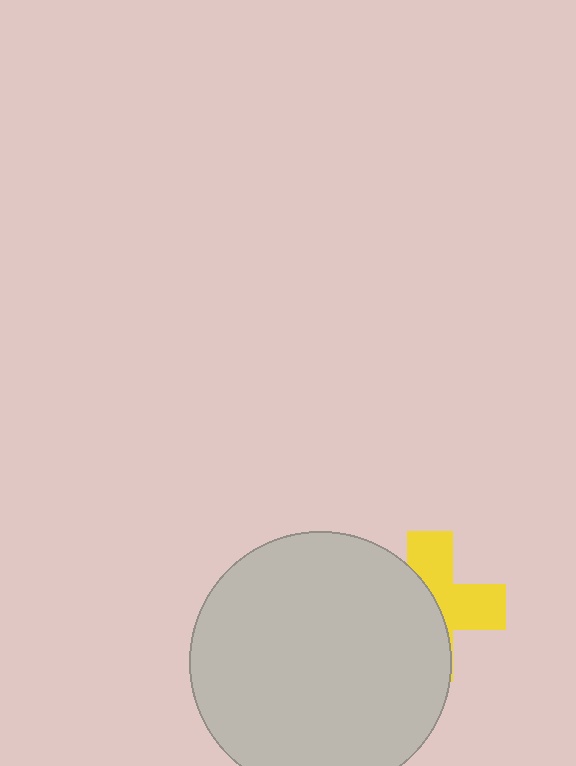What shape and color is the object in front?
The object in front is a light gray circle.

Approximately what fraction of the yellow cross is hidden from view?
Roughly 53% of the yellow cross is hidden behind the light gray circle.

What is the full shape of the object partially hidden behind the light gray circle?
The partially hidden object is a yellow cross.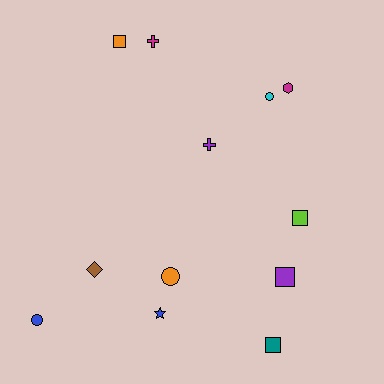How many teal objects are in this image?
There is 1 teal object.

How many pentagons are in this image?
There are no pentagons.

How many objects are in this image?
There are 12 objects.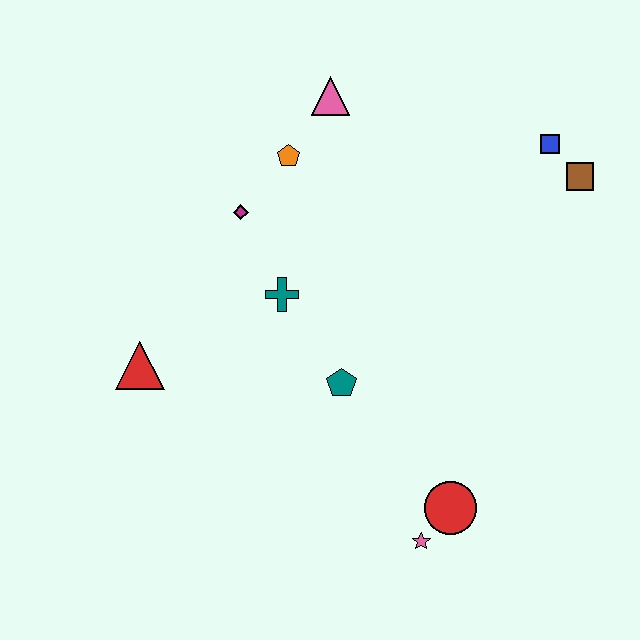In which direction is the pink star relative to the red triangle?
The pink star is to the right of the red triangle.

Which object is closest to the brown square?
The blue square is closest to the brown square.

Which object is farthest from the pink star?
The pink triangle is farthest from the pink star.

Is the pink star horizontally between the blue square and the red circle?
No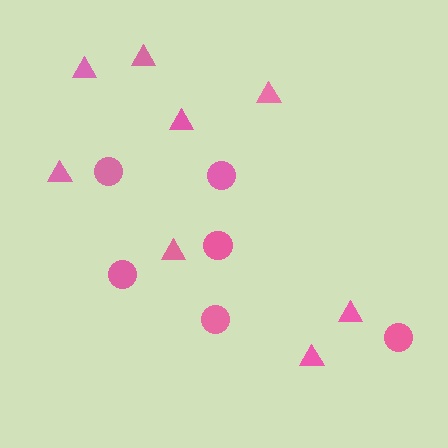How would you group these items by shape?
There are 2 groups: one group of triangles (8) and one group of circles (6).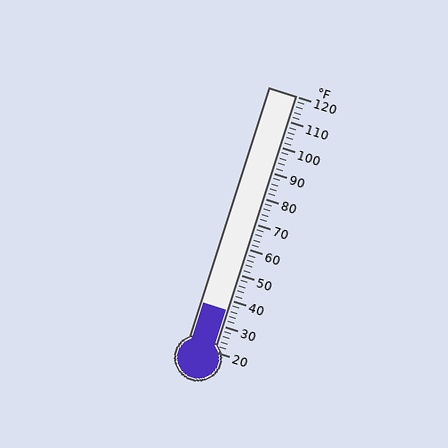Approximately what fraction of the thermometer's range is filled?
The thermometer is filled to approximately 15% of its range.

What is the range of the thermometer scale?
The thermometer scale ranges from 20°F to 120°F.